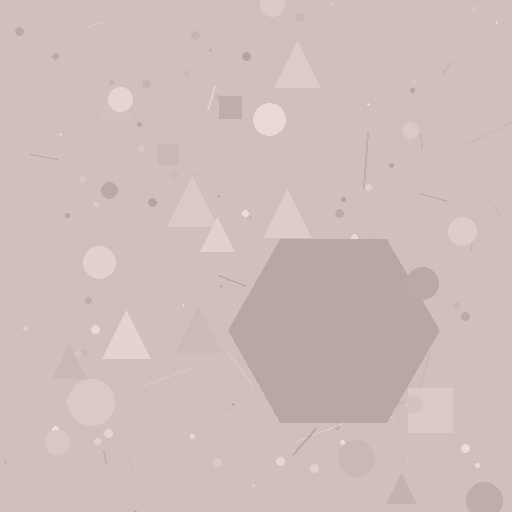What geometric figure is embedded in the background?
A hexagon is embedded in the background.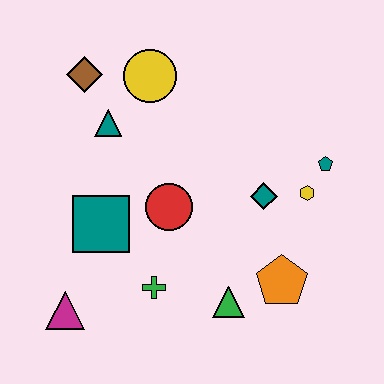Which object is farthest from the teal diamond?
The magenta triangle is farthest from the teal diamond.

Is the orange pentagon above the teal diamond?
No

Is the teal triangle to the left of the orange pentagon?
Yes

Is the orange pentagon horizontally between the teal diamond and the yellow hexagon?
Yes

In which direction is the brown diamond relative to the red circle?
The brown diamond is above the red circle.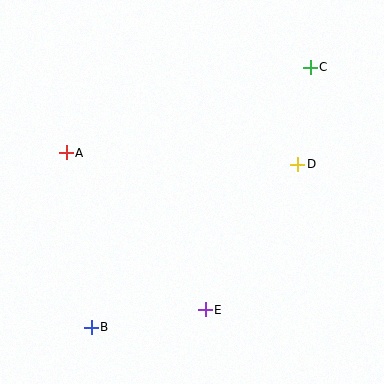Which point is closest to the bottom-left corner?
Point B is closest to the bottom-left corner.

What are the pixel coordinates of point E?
Point E is at (205, 310).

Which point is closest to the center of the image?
Point D at (298, 164) is closest to the center.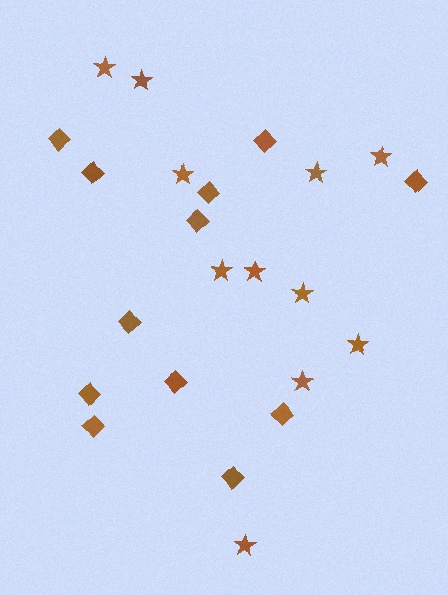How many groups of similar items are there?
There are 2 groups: one group of diamonds (12) and one group of stars (11).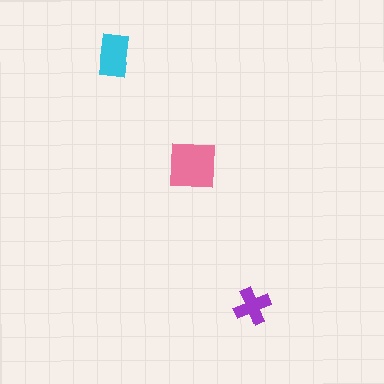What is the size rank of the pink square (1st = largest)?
1st.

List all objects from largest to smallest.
The pink square, the cyan rectangle, the purple cross.